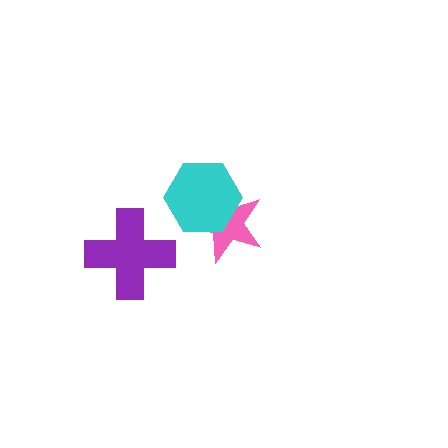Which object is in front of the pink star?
The cyan hexagon is in front of the pink star.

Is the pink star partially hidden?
Yes, it is partially covered by another shape.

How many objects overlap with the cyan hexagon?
1 object overlaps with the cyan hexagon.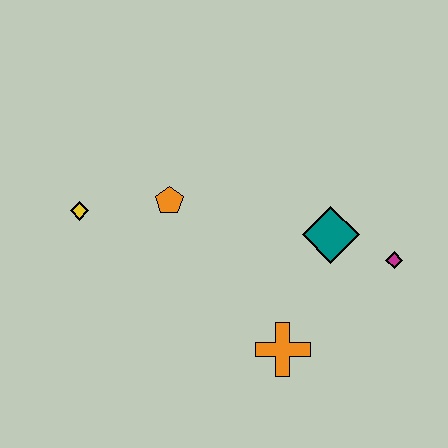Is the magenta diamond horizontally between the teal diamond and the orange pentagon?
No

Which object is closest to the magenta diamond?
The teal diamond is closest to the magenta diamond.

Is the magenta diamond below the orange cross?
No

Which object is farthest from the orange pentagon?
The magenta diamond is farthest from the orange pentagon.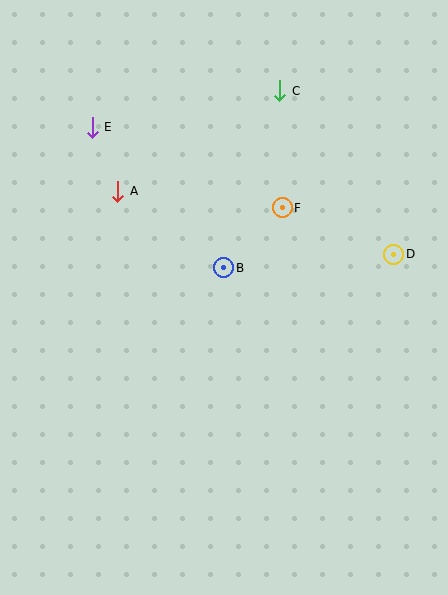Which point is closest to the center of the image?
Point B at (224, 268) is closest to the center.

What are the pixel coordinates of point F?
Point F is at (282, 208).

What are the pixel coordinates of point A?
Point A is at (118, 191).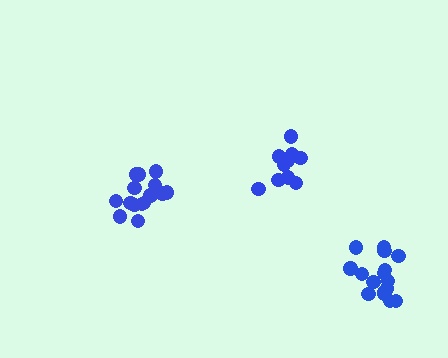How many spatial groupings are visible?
There are 3 spatial groupings.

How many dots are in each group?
Group 1: 10 dots, Group 2: 16 dots, Group 3: 16 dots (42 total).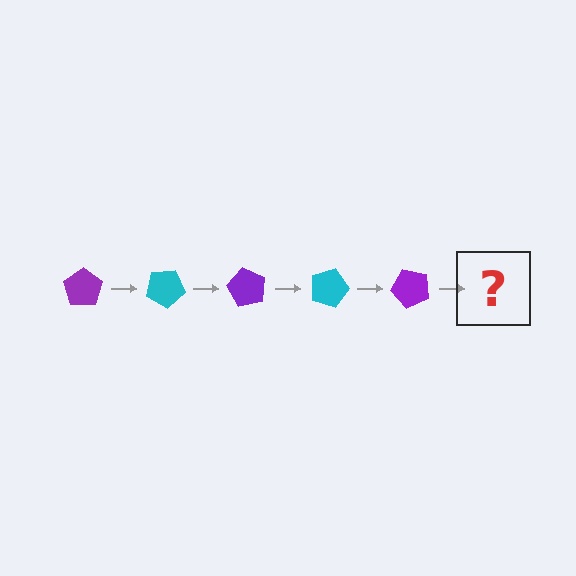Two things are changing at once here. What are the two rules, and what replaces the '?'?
The two rules are that it rotates 30 degrees each step and the color cycles through purple and cyan. The '?' should be a cyan pentagon, rotated 150 degrees from the start.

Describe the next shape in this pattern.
It should be a cyan pentagon, rotated 150 degrees from the start.